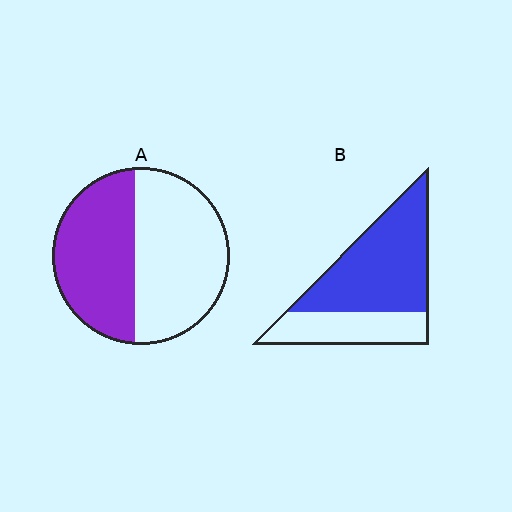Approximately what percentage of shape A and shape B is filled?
A is approximately 45% and B is approximately 65%.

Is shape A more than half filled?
No.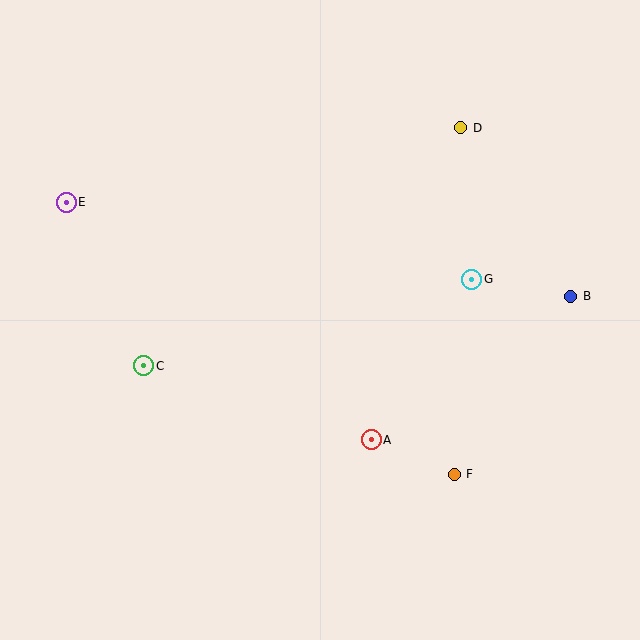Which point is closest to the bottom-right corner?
Point F is closest to the bottom-right corner.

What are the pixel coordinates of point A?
Point A is at (371, 440).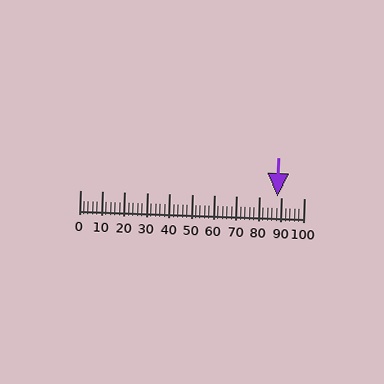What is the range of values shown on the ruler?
The ruler shows values from 0 to 100.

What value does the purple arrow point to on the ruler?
The purple arrow points to approximately 88.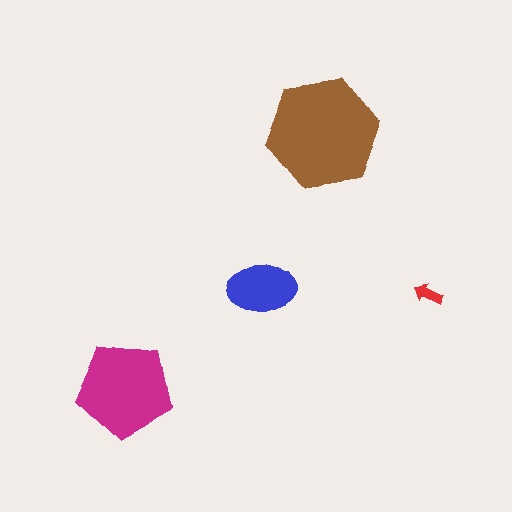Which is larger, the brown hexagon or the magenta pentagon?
The brown hexagon.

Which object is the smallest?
The red arrow.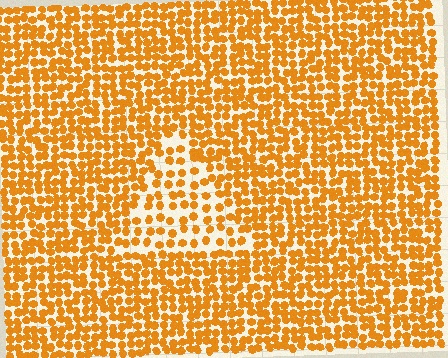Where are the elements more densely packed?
The elements are more densely packed outside the triangle boundary.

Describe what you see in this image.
The image contains small orange elements arranged at two different densities. A triangle-shaped region is visible where the elements are less densely packed than the surrounding area.